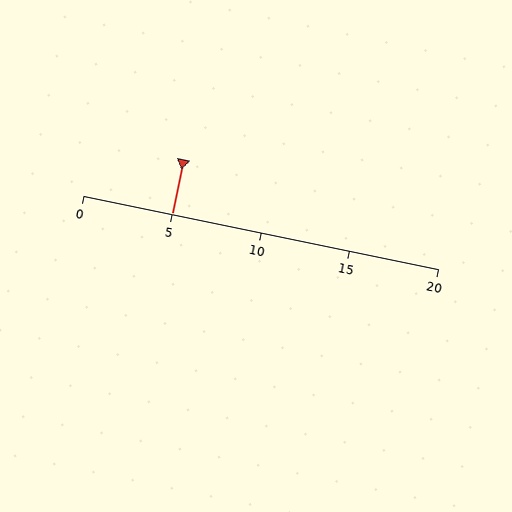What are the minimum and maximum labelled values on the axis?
The axis runs from 0 to 20.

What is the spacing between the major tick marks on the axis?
The major ticks are spaced 5 apart.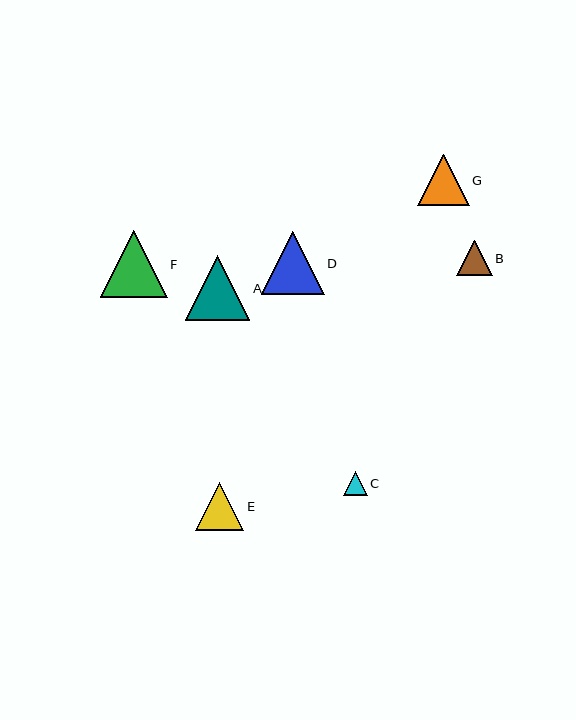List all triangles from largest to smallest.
From largest to smallest: F, A, D, G, E, B, C.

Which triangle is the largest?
Triangle F is the largest with a size of approximately 67 pixels.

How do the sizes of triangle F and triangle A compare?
Triangle F and triangle A are approximately the same size.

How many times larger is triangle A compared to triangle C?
Triangle A is approximately 2.7 times the size of triangle C.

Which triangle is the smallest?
Triangle C is the smallest with a size of approximately 24 pixels.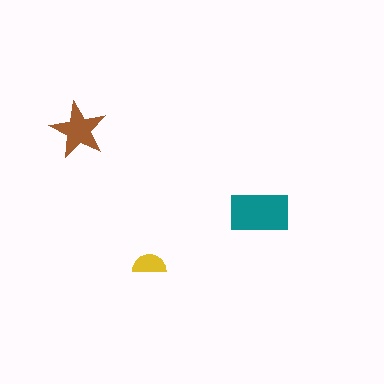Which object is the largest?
The teal rectangle.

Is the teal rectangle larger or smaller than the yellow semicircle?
Larger.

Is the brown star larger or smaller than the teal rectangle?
Smaller.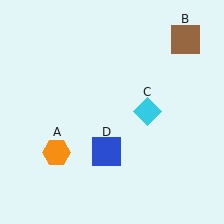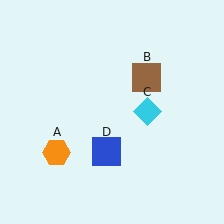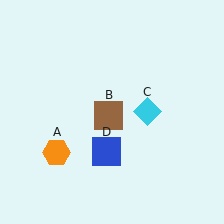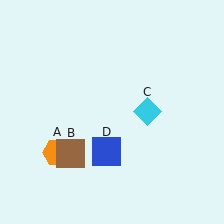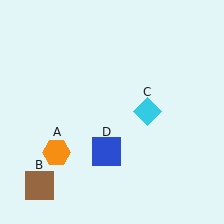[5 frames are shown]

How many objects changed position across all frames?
1 object changed position: brown square (object B).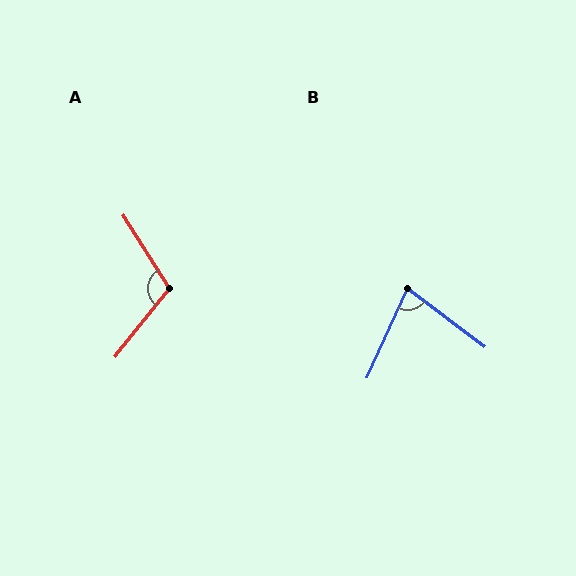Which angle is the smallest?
B, at approximately 77 degrees.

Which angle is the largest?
A, at approximately 110 degrees.